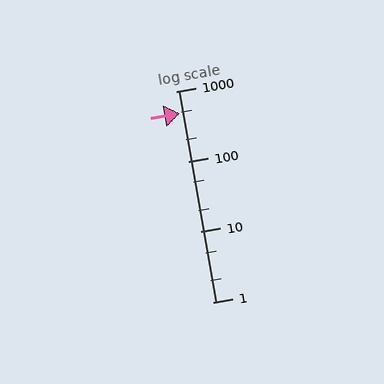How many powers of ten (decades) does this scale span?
The scale spans 3 decades, from 1 to 1000.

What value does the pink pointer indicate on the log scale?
The pointer indicates approximately 490.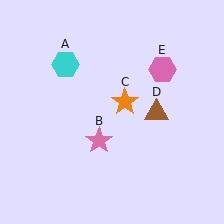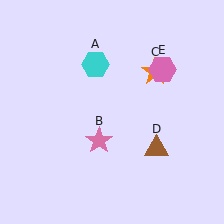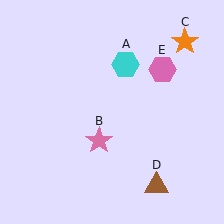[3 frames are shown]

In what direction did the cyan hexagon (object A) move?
The cyan hexagon (object A) moved right.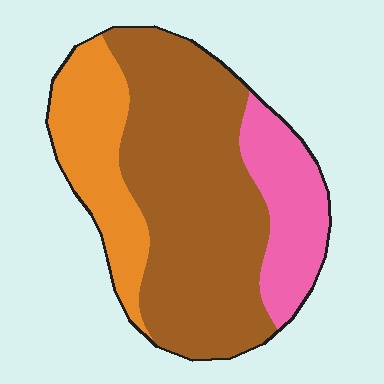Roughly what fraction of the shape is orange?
Orange takes up about one quarter (1/4) of the shape.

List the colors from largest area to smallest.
From largest to smallest: brown, orange, pink.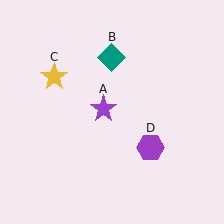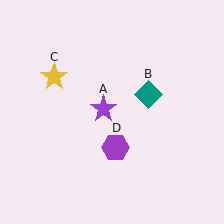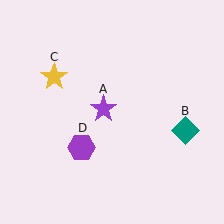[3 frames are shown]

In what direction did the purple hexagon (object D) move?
The purple hexagon (object D) moved left.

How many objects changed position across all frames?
2 objects changed position: teal diamond (object B), purple hexagon (object D).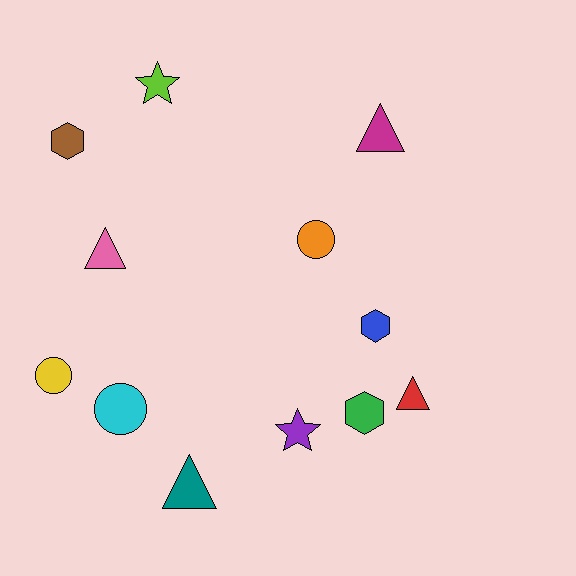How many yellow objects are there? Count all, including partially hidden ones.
There is 1 yellow object.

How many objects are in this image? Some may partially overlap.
There are 12 objects.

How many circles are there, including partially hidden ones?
There are 3 circles.